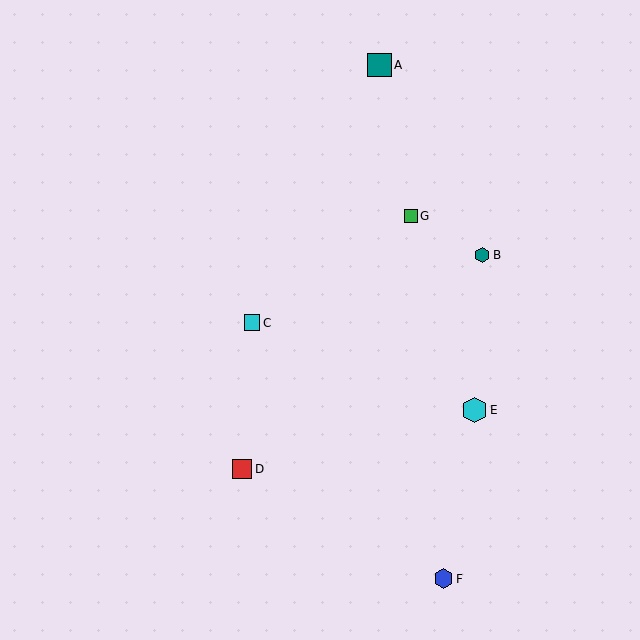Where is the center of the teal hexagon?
The center of the teal hexagon is at (482, 255).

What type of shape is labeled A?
Shape A is a teal square.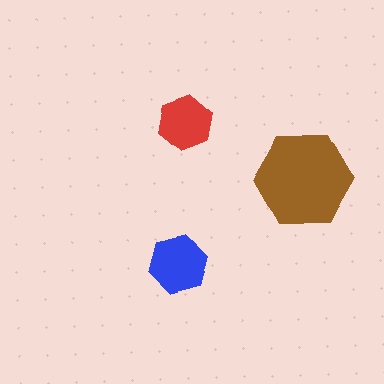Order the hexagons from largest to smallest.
the brown one, the blue one, the red one.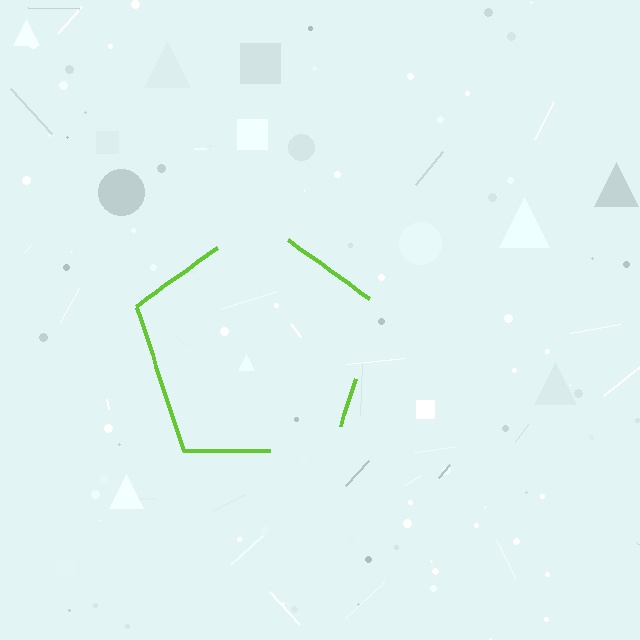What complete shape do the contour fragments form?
The contour fragments form a pentagon.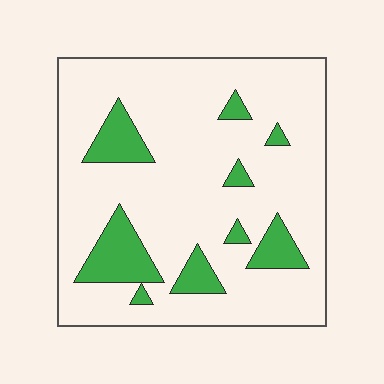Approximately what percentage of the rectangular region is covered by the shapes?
Approximately 15%.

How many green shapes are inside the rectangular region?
9.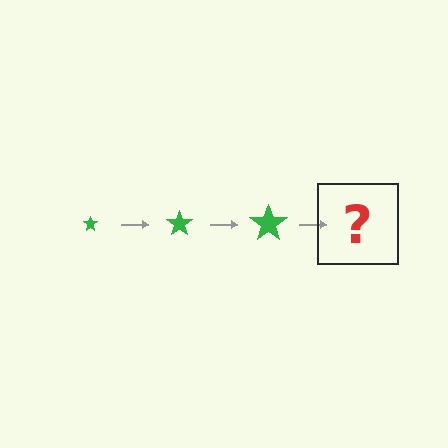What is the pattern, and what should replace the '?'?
The pattern is that the star gets progressively larger each step. The '?' should be a green star, larger than the previous one.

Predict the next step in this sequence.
The next step is a green star, larger than the previous one.